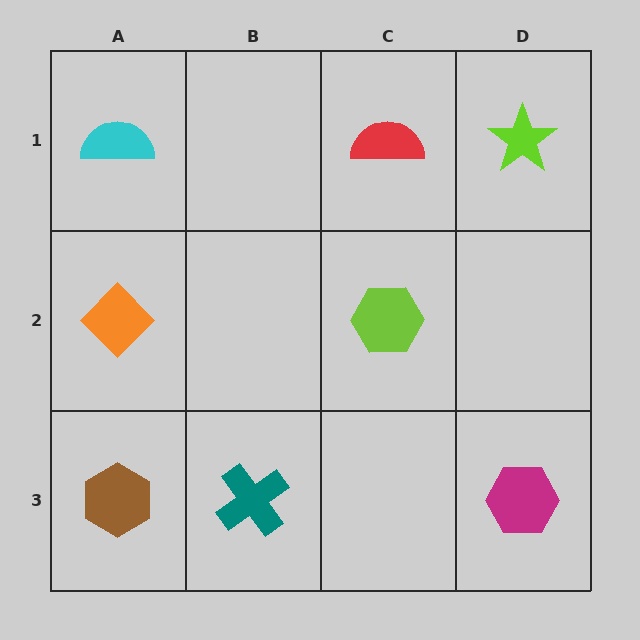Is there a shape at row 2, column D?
No, that cell is empty.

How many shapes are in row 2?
2 shapes.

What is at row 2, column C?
A lime hexagon.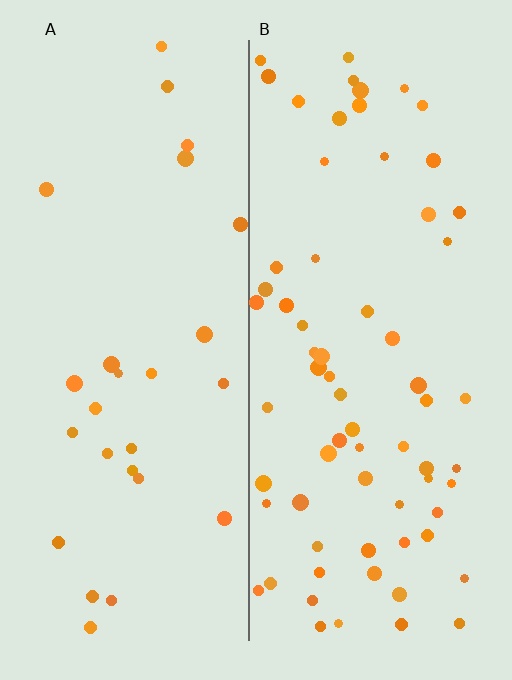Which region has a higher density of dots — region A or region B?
B (the right).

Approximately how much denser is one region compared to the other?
Approximately 2.6× — region B over region A.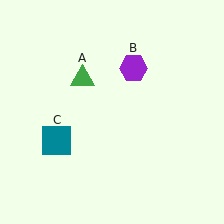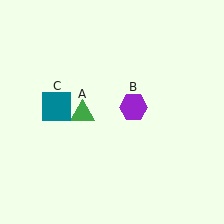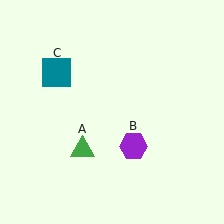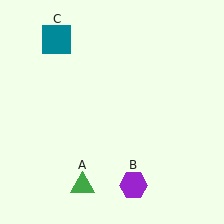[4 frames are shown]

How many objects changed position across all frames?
3 objects changed position: green triangle (object A), purple hexagon (object B), teal square (object C).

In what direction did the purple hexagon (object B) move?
The purple hexagon (object B) moved down.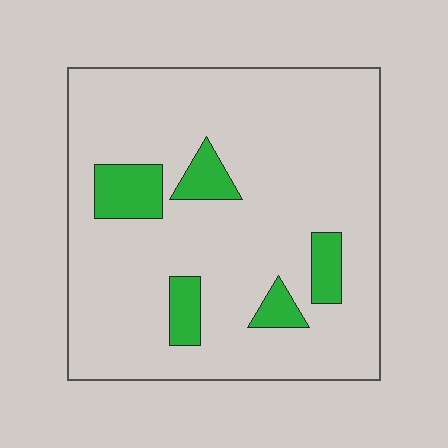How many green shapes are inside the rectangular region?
5.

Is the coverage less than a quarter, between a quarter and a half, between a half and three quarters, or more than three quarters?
Less than a quarter.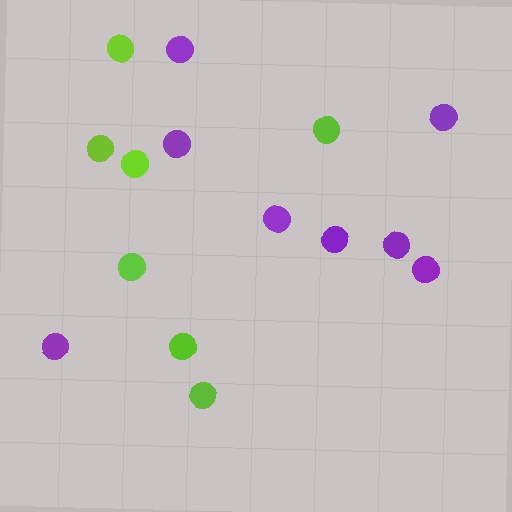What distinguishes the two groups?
There are 2 groups: one group of purple circles (8) and one group of lime circles (7).